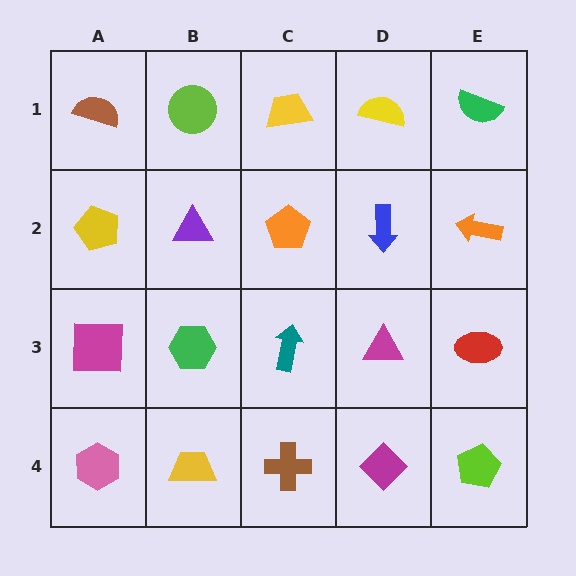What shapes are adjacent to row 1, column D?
A blue arrow (row 2, column D), a yellow trapezoid (row 1, column C), a green semicircle (row 1, column E).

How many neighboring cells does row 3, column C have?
4.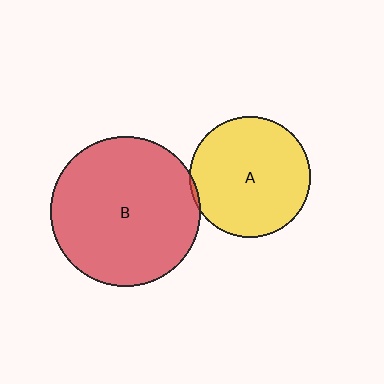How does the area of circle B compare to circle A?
Approximately 1.5 times.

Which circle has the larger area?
Circle B (red).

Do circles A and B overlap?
Yes.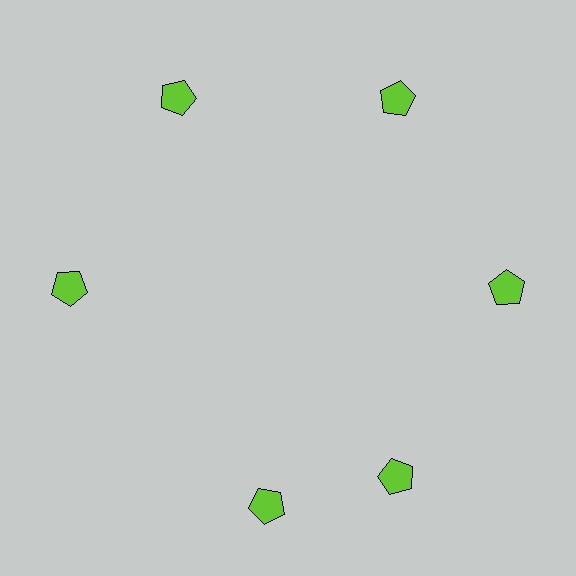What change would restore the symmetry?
The symmetry would be restored by rotating it back into even spacing with its neighbors so that all 6 pentagons sit at equal angles and equal distance from the center.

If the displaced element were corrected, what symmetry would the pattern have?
It would have 6-fold rotational symmetry — the pattern would map onto itself every 60 degrees.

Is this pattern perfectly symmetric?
No. The 6 lime pentagons are arranged in a ring, but one element near the 7 o'clock position is rotated out of alignment along the ring, breaking the 6-fold rotational symmetry.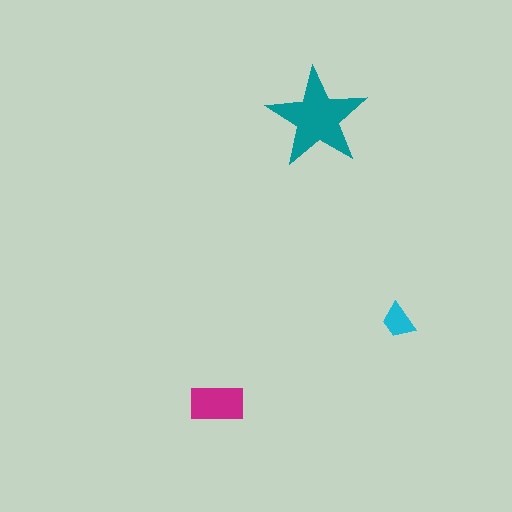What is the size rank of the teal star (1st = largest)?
1st.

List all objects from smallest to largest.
The cyan trapezoid, the magenta rectangle, the teal star.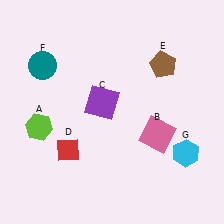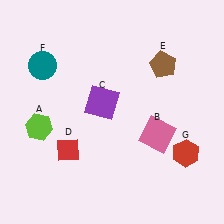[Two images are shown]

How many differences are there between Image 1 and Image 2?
There is 1 difference between the two images.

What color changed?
The hexagon (G) changed from cyan in Image 1 to red in Image 2.